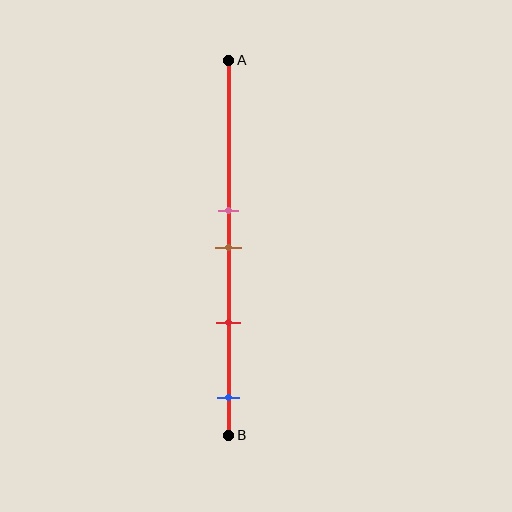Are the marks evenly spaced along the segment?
No, the marks are not evenly spaced.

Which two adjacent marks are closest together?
The pink and brown marks are the closest adjacent pair.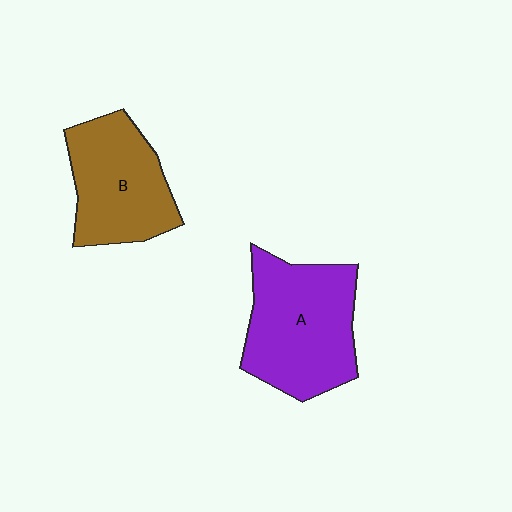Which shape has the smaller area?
Shape B (brown).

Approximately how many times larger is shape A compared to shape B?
Approximately 1.2 times.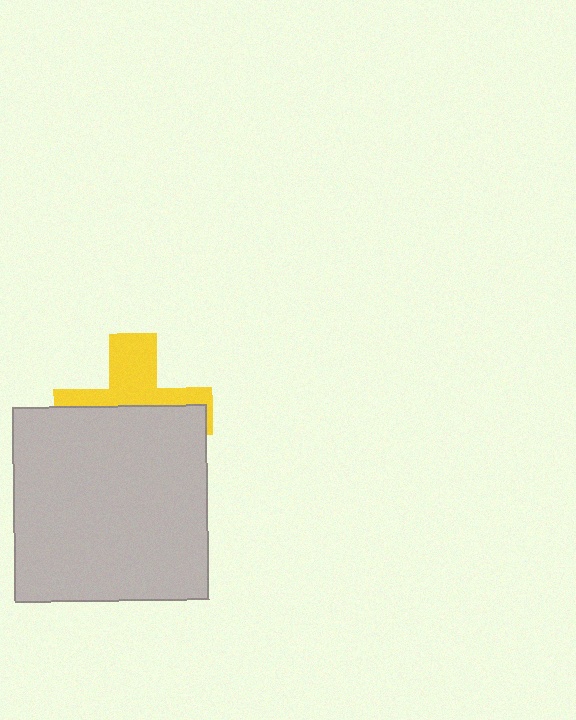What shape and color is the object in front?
The object in front is a light gray square.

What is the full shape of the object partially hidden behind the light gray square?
The partially hidden object is a yellow cross.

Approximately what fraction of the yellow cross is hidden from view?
Roughly 56% of the yellow cross is hidden behind the light gray square.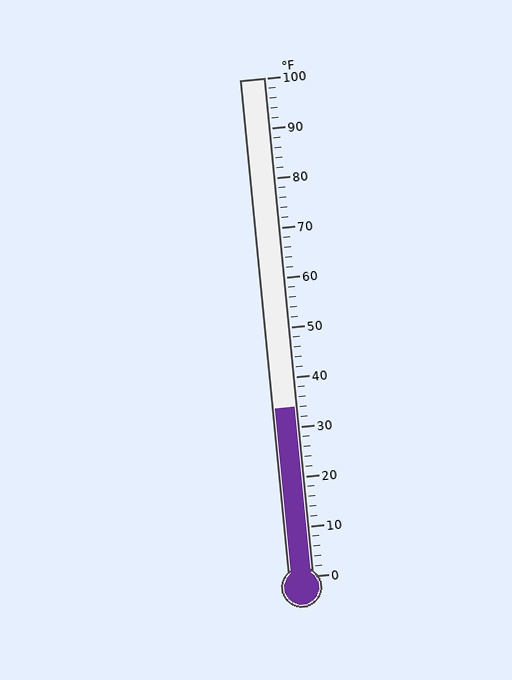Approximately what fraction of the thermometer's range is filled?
The thermometer is filled to approximately 35% of its range.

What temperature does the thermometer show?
The thermometer shows approximately 34°F.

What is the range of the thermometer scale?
The thermometer scale ranges from 0°F to 100°F.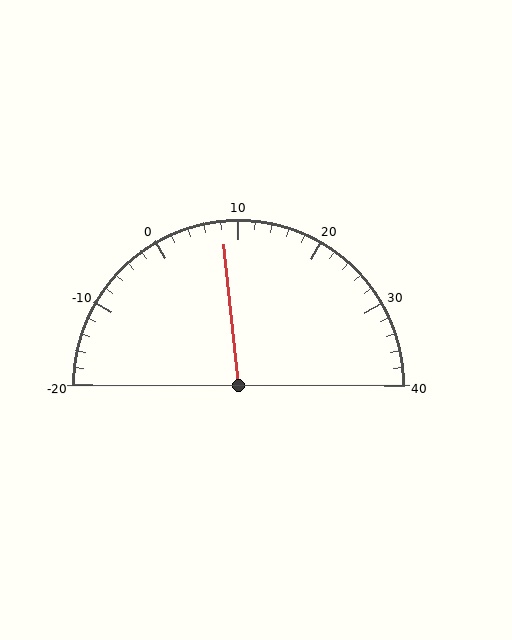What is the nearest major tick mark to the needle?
The nearest major tick mark is 10.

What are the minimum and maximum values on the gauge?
The gauge ranges from -20 to 40.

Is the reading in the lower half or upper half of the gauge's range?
The reading is in the lower half of the range (-20 to 40).